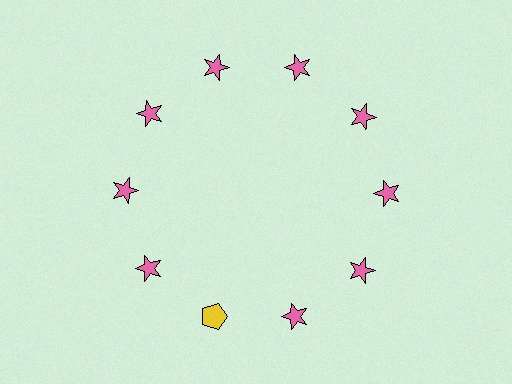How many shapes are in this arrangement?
There are 10 shapes arranged in a ring pattern.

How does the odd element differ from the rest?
It differs in both color (yellow instead of pink) and shape (pentagon instead of star).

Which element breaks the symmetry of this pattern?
The yellow pentagon at roughly the 7 o'clock position breaks the symmetry. All other shapes are pink stars.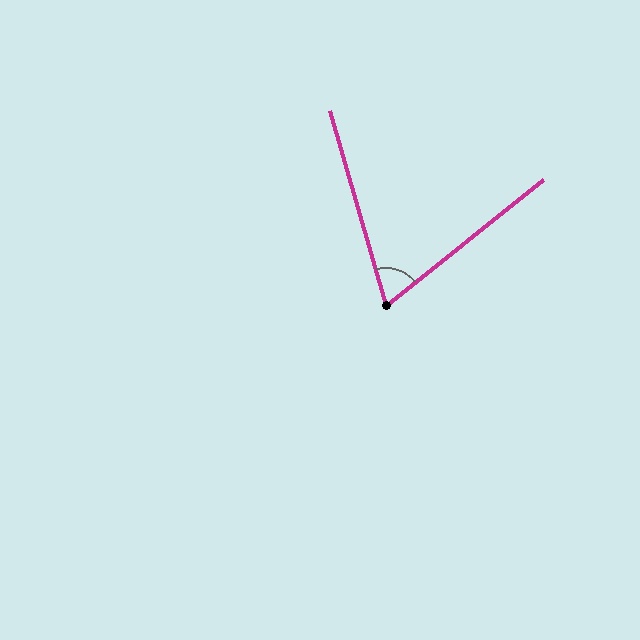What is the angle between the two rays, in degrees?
Approximately 67 degrees.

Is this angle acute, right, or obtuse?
It is acute.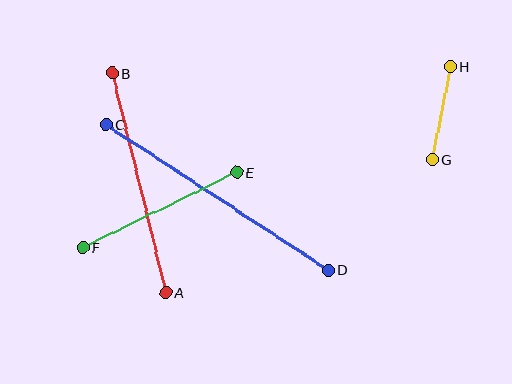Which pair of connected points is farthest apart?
Points C and D are farthest apart.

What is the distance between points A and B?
The distance is approximately 226 pixels.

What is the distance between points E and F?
The distance is approximately 171 pixels.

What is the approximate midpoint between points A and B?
The midpoint is at approximately (139, 183) pixels.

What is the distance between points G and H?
The distance is approximately 95 pixels.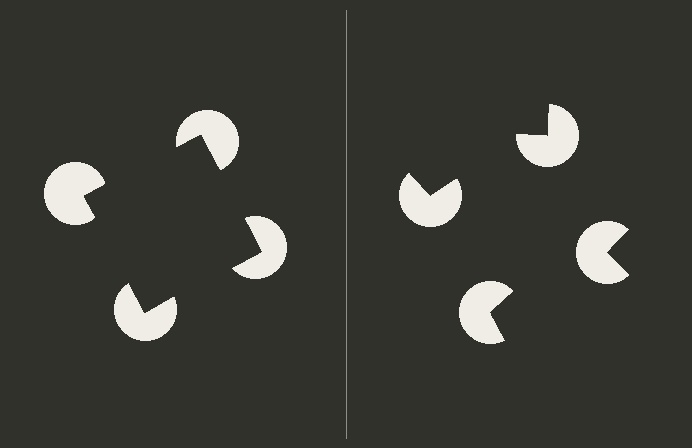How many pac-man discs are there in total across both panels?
8 — 4 on each side.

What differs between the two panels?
The pac-man discs are positioned identically on both sides; only the wedge orientations differ. On the left they align to a square; on the right they are misaligned.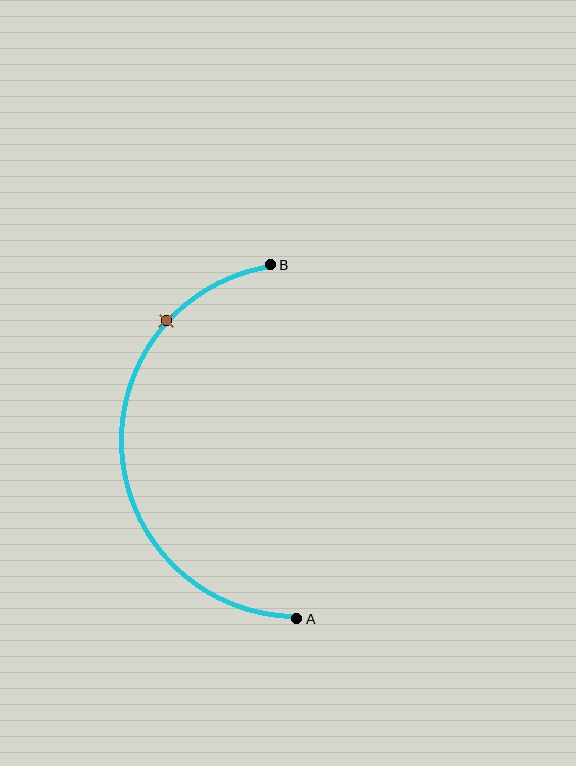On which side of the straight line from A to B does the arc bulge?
The arc bulges to the left of the straight line connecting A and B.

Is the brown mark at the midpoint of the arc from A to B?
No. The brown mark lies on the arc but is closer to endpoint B. The arc midpoint would be at the point on the curve equidistant along the arc from both A and B.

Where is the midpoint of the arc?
The arc midpoint is the point on the curve farthest from the straight line joining A and B. It sits to the left of that line.